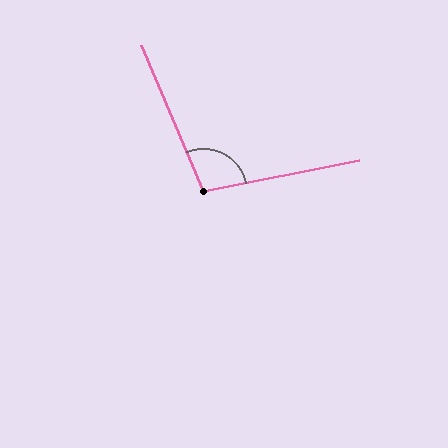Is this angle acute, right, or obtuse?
It is obtuse.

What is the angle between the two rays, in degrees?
Approximately 102 degrees.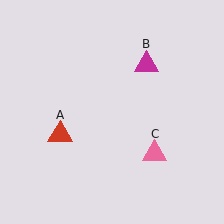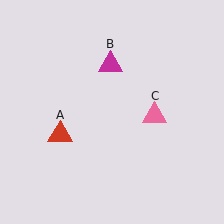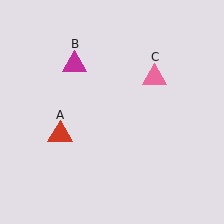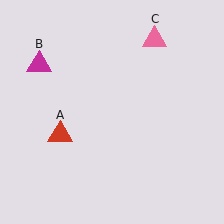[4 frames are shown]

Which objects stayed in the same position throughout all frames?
Red triangle (object A) remained stationary.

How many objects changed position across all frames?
2 objects changed position: magenta triangle (object B), pink triangle (object C).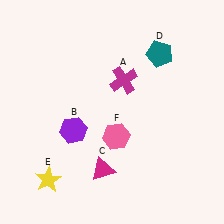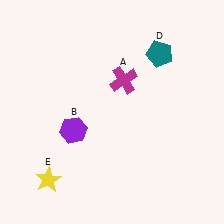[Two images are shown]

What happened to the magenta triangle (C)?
The magenta triangle (C) was removed in Image 2. It was in the bottom-left area of Image 1.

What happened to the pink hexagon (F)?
The pink hexagon (F) was removed in Image 2. It was in the bottom-right area of Image 1.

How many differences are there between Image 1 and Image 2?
There are 2 differences between the two images.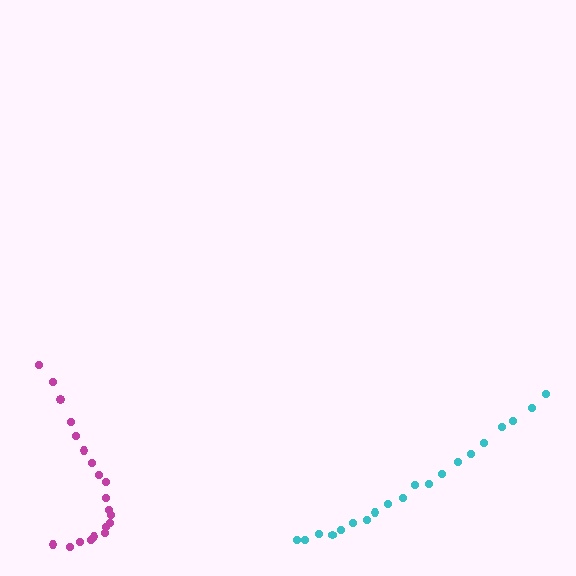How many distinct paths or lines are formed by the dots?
There are 2 distinct paths.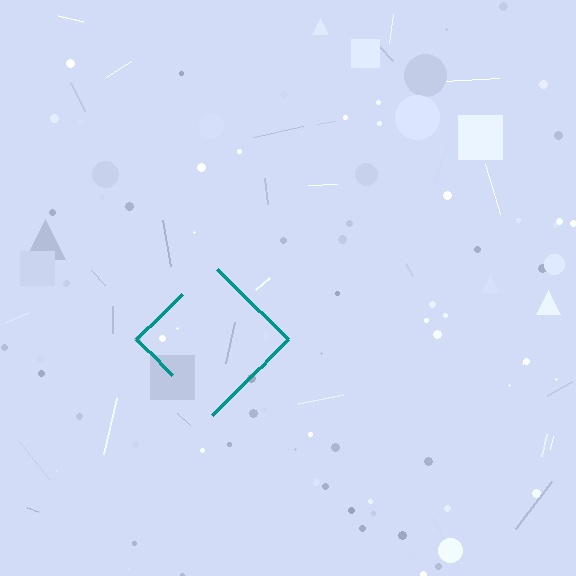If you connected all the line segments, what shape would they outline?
They would outline a diamond.